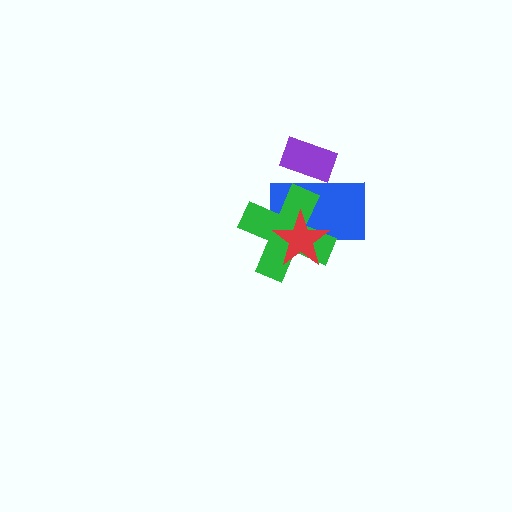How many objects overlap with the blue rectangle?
3 objects overlap with the blue rectangle.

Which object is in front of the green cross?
The red star is in front of the green cross.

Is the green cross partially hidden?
Yes, it is partially covered by another shape.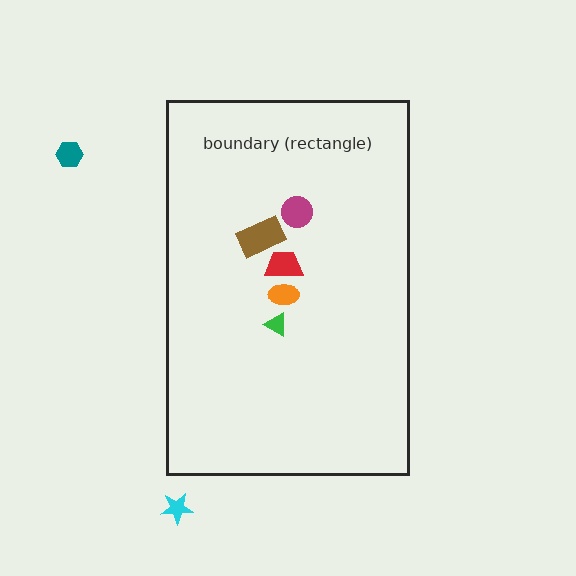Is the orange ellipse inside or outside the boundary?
Inside.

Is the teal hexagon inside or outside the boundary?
Outside.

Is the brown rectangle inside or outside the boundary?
Inside.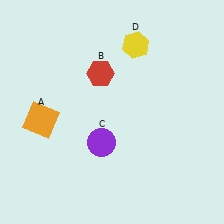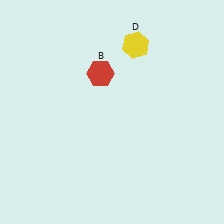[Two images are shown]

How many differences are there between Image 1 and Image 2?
There are 2 differences between the two images.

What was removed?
The orange square (A), the purple circle (C) were removed in Image 2.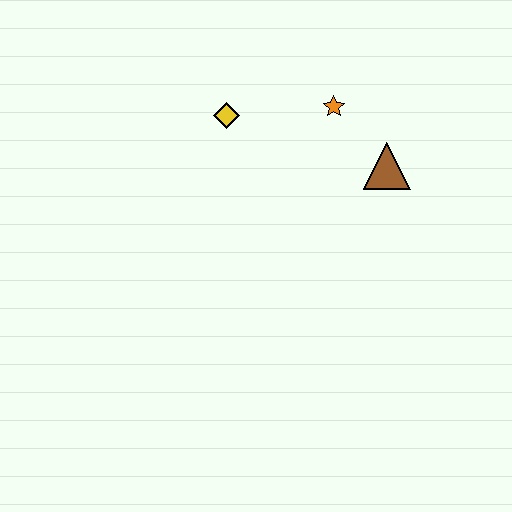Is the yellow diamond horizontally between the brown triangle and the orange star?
No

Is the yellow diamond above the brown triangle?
Yes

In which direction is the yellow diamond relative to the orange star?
The yellow diamond is to the left of the orange star.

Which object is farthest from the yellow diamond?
The brown triangle is farthest from the yellow diamond.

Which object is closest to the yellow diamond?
The orange star is closest to the yellow diamond.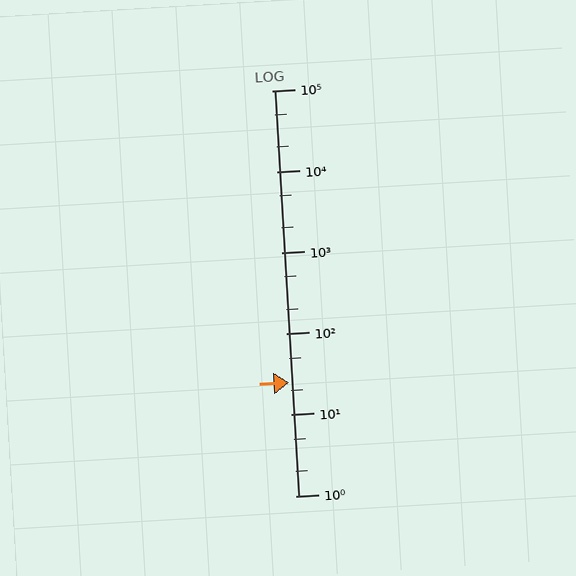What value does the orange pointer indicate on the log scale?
The pointer indicates approximately 25.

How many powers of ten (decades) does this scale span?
The scale spans 5 decades, from 1 to 100000.